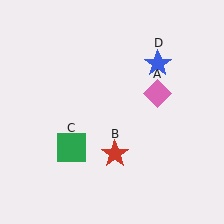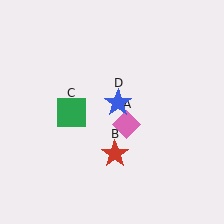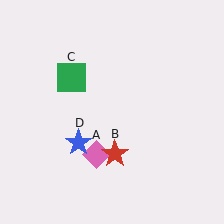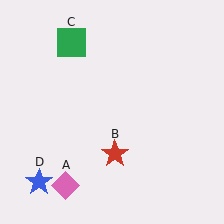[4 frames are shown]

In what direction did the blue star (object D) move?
The blue star (object D) moved down and to the left.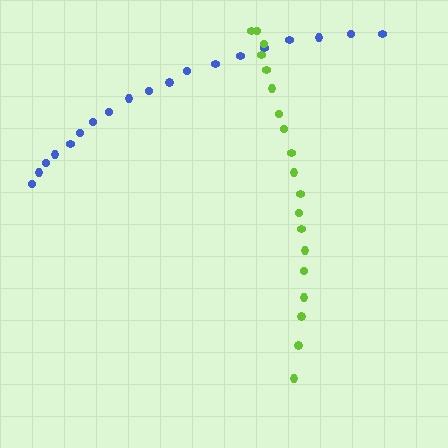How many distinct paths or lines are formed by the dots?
There are 2 distinct paths.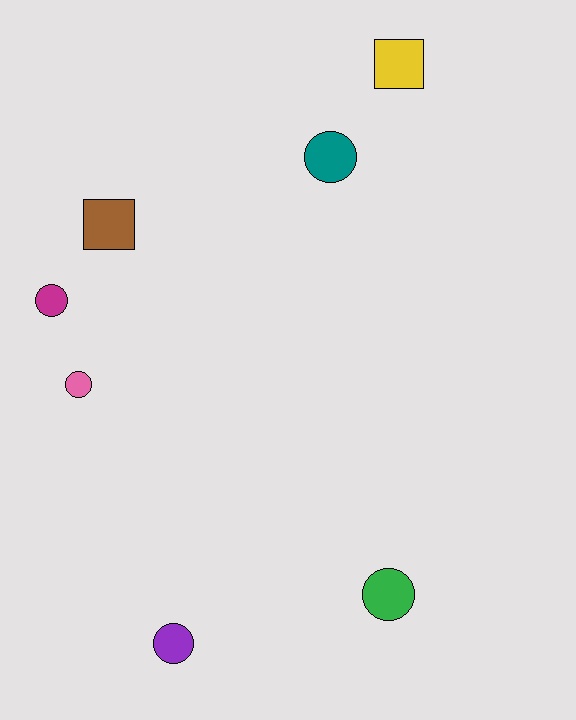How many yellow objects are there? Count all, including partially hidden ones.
There is 1 yellow object.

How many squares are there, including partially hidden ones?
There are 2 squares.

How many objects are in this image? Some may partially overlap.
There are 7 objects.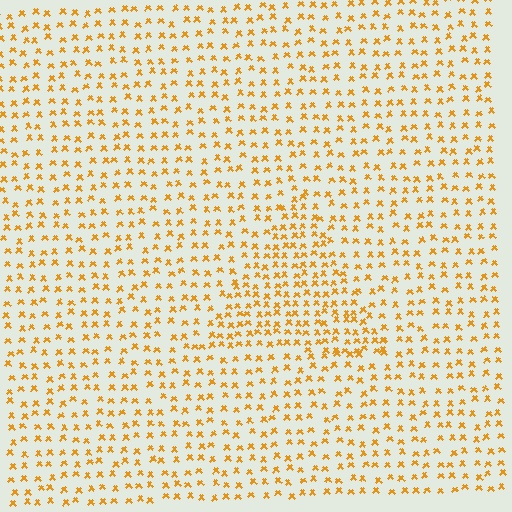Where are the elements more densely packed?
The elements are more densely packed inside the triangle boundary.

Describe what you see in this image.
The image contains small orange elements arranged at two different densities. A triangle-shaped region is visible where the elements are more densely packed than the surrounding area.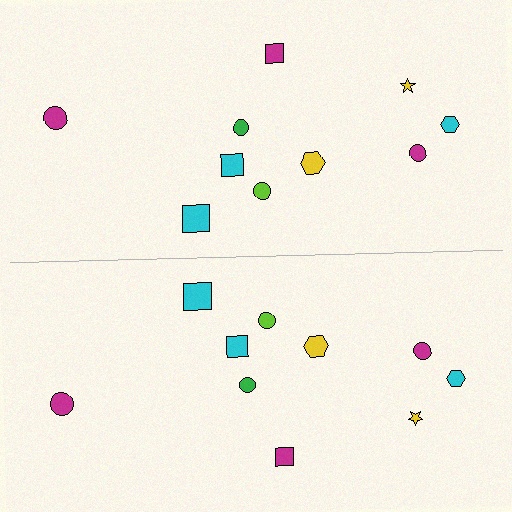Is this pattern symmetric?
Yes, this pattern has bilateral (reflection) symmetry.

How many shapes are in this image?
There are 20 shapes in this image.